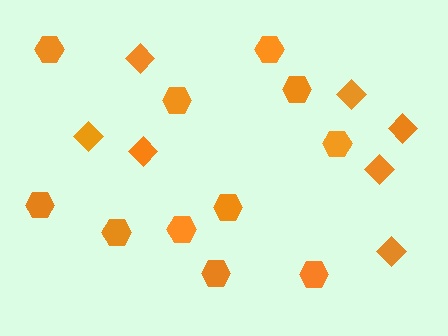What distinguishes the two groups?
There are 2 groups: one group of diamonds (7) and one group of hexagons (11).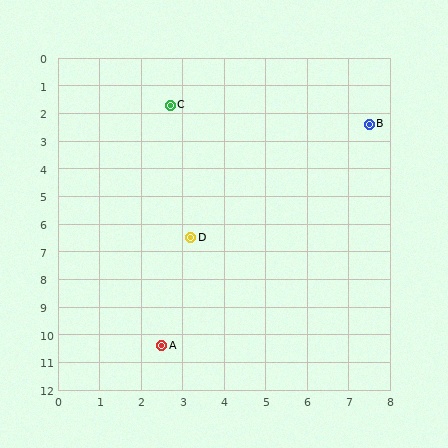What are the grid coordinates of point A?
Point A is at approximately (2.5, 10.4).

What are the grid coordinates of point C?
Point C is at approximately (2.7, 1.7).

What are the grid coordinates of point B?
Point B is at approximately (7.5, 2.4).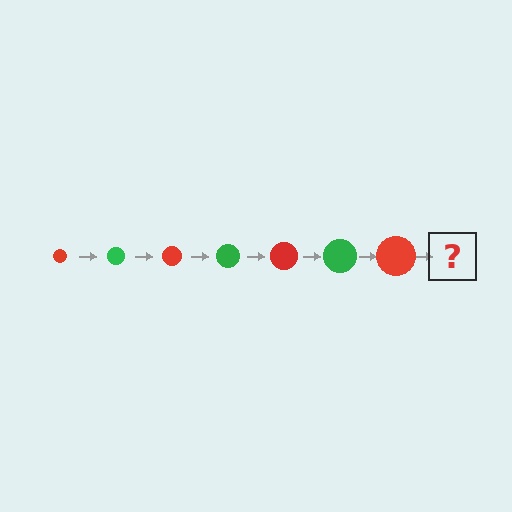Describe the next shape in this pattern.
It should be a green circle, larger than the previous one.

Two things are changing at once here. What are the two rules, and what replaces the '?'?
The two rules are that the circle grows larger each step and the color cycles through red and green. The '?' should be a green circle, larger than the previous one.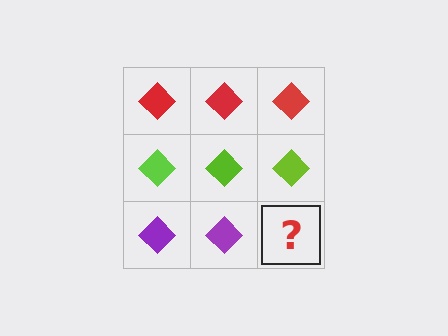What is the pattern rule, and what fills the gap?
The rule is that each row has a consistent color. The gap should be filled with a purple diamond.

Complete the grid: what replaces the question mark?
The question mark should be replaced with a purple diamond.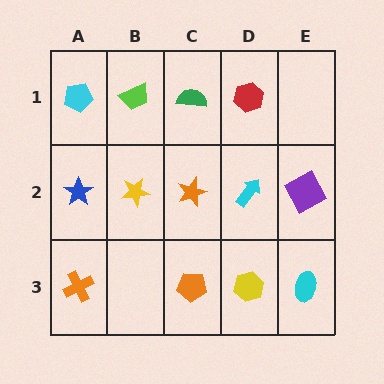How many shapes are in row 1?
4 shapes.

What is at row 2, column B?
A yellow star.